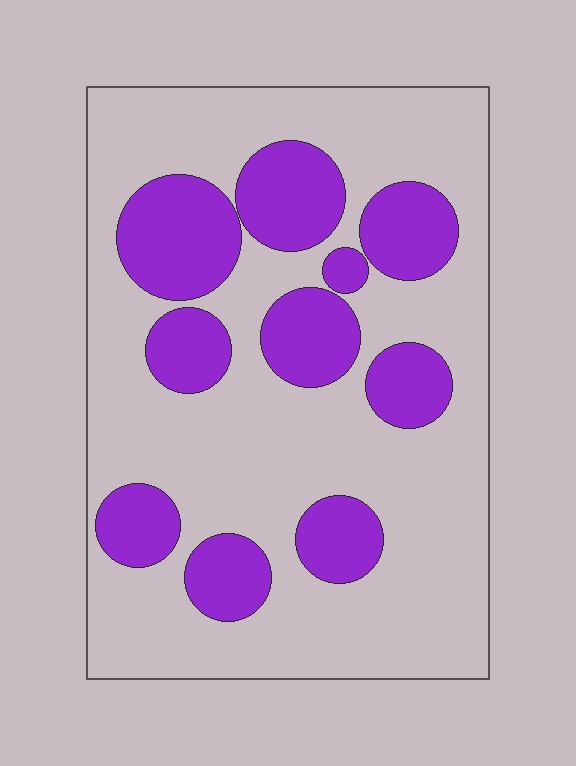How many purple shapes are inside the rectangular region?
10.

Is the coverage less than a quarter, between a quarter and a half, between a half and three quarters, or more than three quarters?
Between a quarter and a half.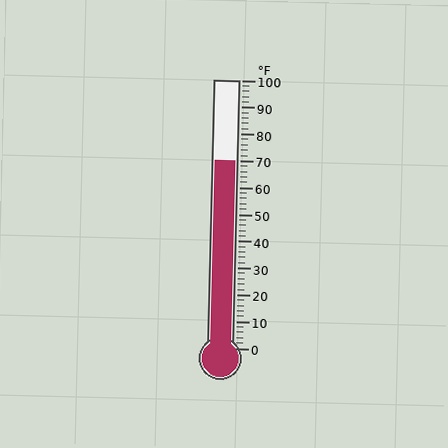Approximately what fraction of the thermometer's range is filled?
The thermometer is filled to approximately 70% of its range.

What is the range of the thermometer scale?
The thermometer scale ranges from 0°F to 100°F.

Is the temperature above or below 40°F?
The temperature is above 40°F.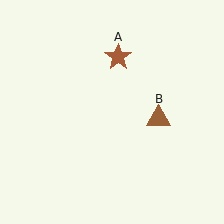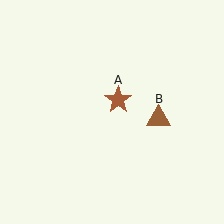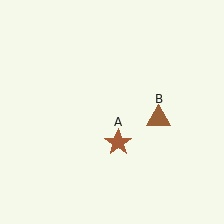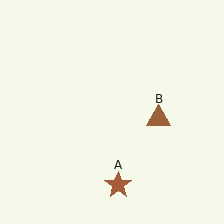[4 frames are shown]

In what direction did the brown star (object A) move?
The brown star (object A) moved down.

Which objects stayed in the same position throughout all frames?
Brown triangle (object B) remained stationary.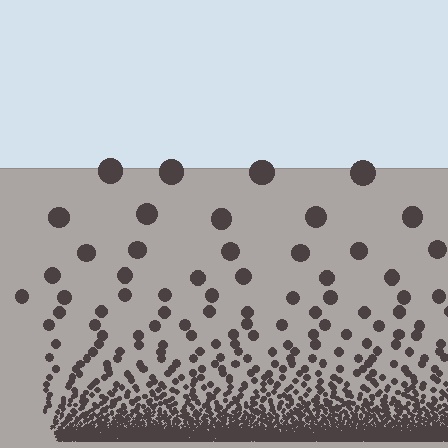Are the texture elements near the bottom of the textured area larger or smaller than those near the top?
Smaller. The gradient is inverted — elements near the bottom are smaller and denser.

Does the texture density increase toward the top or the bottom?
Density increases toward the bottom.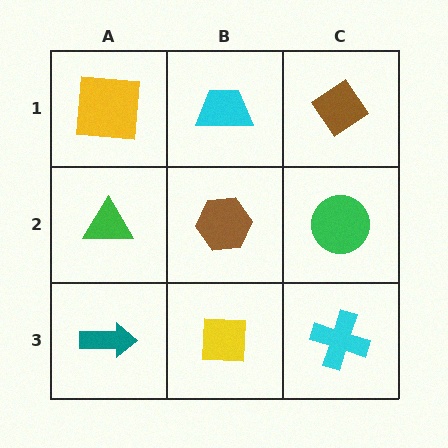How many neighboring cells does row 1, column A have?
2.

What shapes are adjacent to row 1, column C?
A green circle (row 2, column C), a cyan trapezoid (row 1, column B).